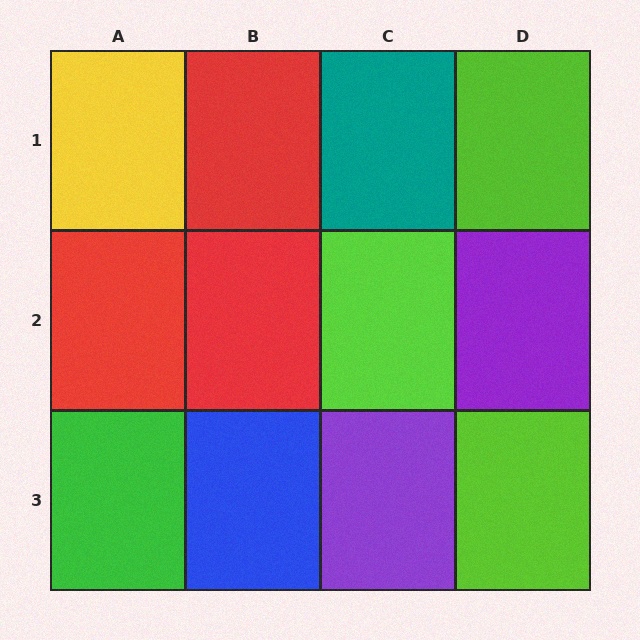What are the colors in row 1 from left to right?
Yellow, red, teal, lime.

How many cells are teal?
1 cell is teal.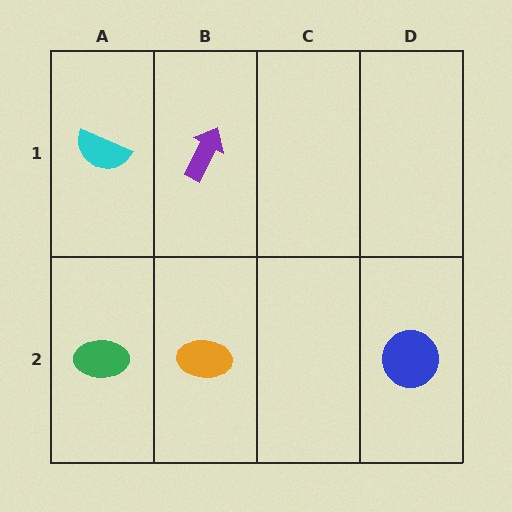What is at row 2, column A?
A green ellipse.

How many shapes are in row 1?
2 shapes.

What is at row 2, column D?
A blue circle.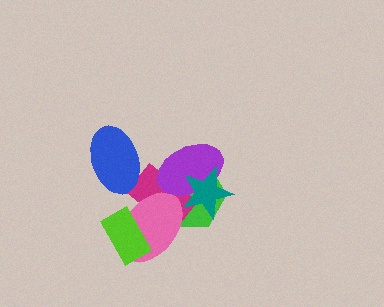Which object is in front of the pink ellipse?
The lime rectangle is in front of the pink ellipse.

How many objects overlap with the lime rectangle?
1 object overlaps with the lime rectangle.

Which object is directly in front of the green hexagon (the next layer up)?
The magenta rectangle is directly in front of the green hexagon.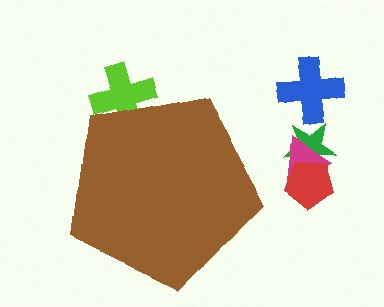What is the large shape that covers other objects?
A brown pentagon.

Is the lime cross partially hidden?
Yes, the lime cross is partially hidden behind the brown pentagon.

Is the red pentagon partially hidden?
No, the red pentagon is fully visible.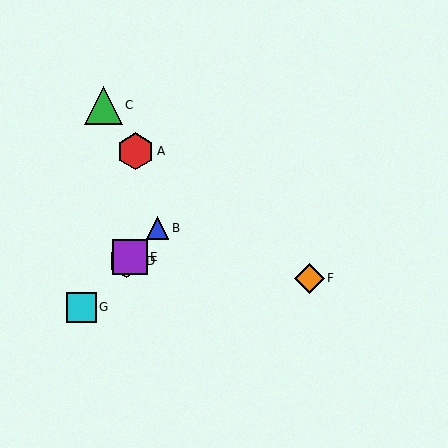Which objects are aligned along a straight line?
Objects B, D, E, G are aligned along a straight line.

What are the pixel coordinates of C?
Object C is at (103, 105).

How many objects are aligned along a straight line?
4 objects (B, D, E, G) are aligned along a straight line.